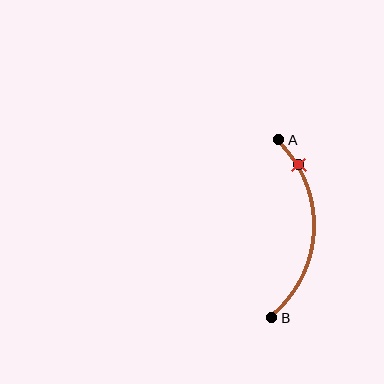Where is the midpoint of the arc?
The arc midpoint is the point on the curve farthest from the straight line joining A and B. It sits to the right of that line.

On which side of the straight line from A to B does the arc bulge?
The arc bulges to the right of the straight line connecting A and B.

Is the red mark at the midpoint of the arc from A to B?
No. The red mark lies on the arc but is closer to endpoint A. The arc midpoint would be at the point on the curve equidistant along the arc from both A and B.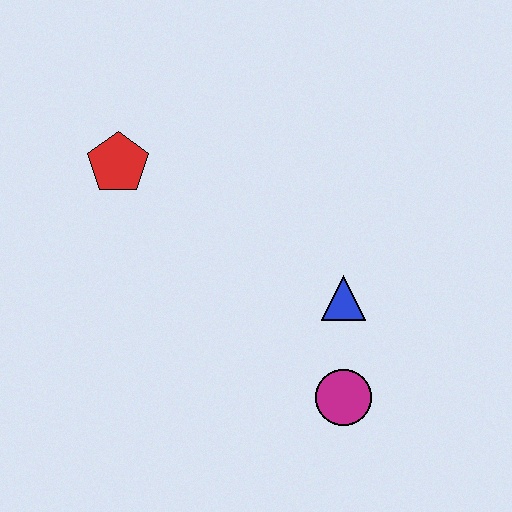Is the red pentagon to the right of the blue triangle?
No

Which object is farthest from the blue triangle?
The red pentagon is farthest from the blue triangle.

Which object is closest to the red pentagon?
The blue triangle is closest to the red pentagon.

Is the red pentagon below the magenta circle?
No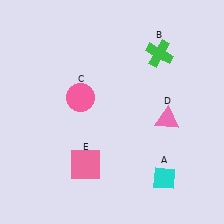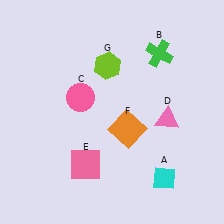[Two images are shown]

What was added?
An orange square (F), a lime hexagon (G) were added in Image 2.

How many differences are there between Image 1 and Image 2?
There are 2 differences between the two images.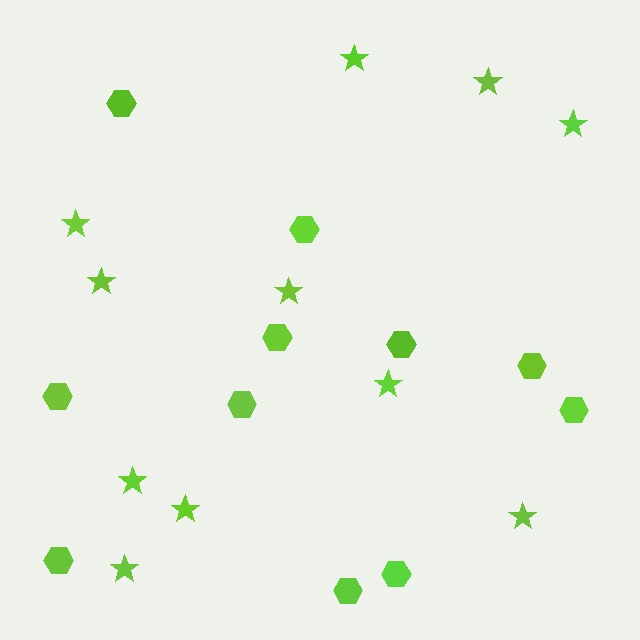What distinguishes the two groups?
There are 2 groups: one group of stars (11) and one group of hexagons (11).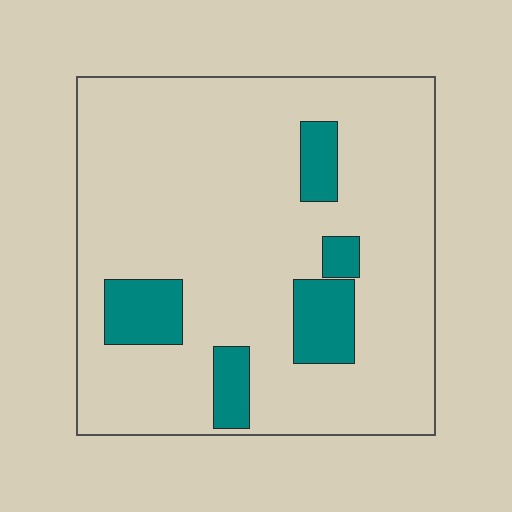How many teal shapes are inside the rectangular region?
5.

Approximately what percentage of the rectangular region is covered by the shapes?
Approximately 15%.